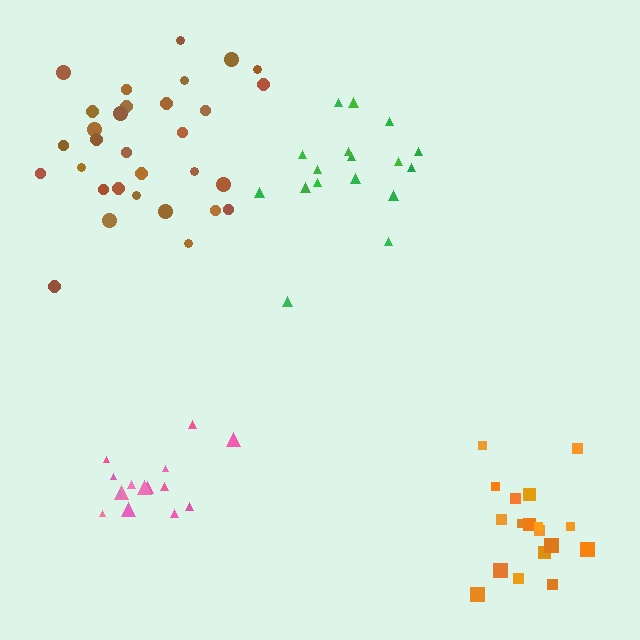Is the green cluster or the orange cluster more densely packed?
Orange.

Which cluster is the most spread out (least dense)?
Brown.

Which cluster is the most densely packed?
Pink.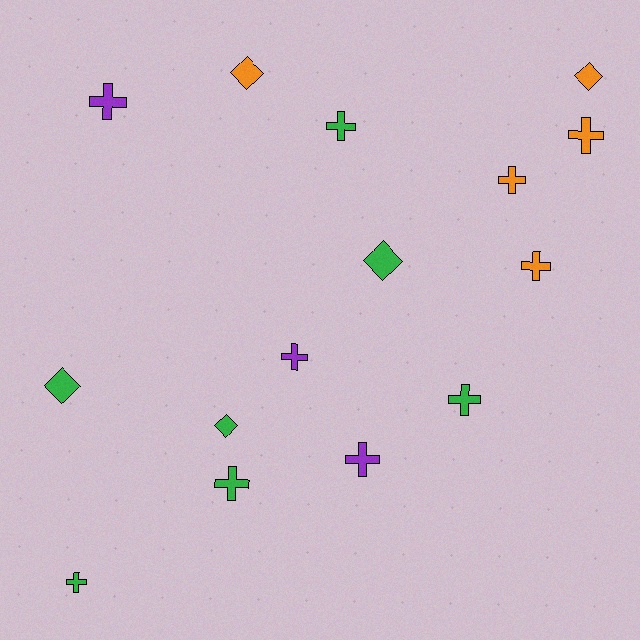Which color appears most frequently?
Green, with 7 objects.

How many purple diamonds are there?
There are no purple diamonds.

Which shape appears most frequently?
Cross, with 10 objects.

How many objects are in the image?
There are 15 objects.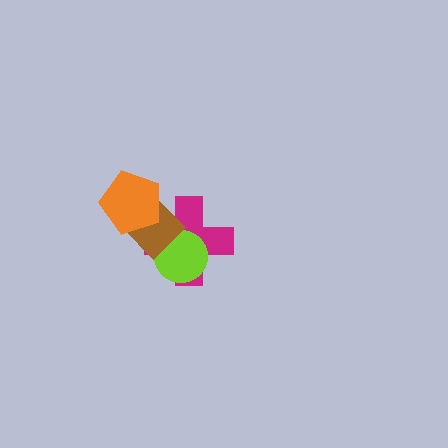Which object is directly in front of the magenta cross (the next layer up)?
The lime circle is directly in front of the magenta cross.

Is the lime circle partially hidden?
Yes, it is partially covered by another shape.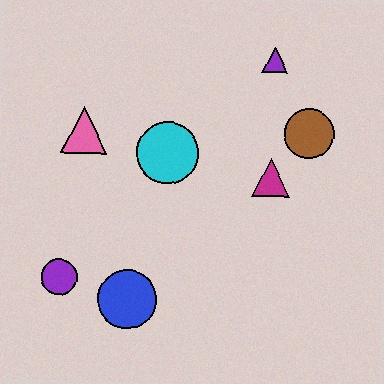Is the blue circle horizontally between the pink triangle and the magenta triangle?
Yes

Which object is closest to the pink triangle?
The cyan circle is closest to the pink triangle.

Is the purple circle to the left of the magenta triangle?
Yes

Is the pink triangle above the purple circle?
Yes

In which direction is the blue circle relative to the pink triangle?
The blue circle is below the pink triangle.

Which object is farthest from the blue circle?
The purple triangle is farthest from the blue circle.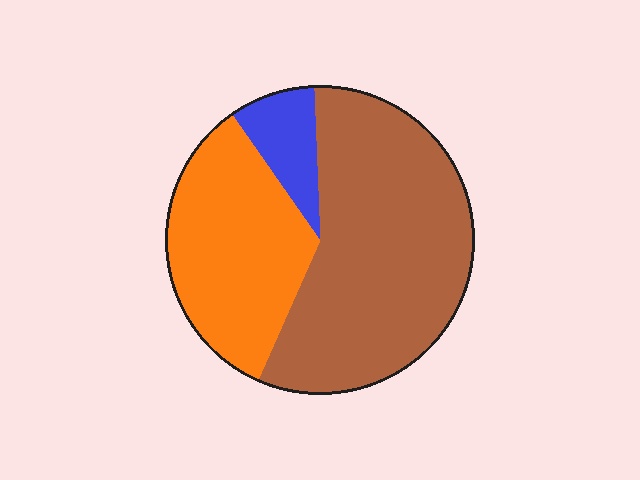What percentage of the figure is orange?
Orange covers 34% of the figure.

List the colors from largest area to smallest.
From largest to smallest: brown, orange, blue.